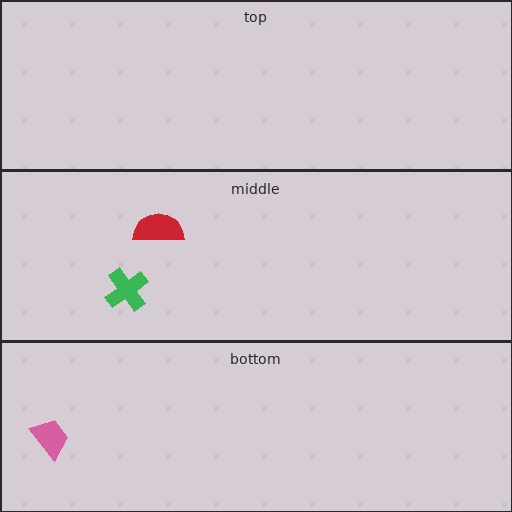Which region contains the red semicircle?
The middle region.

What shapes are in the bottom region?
The pink trapezoid.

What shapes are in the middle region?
The green cross, the red semicircle.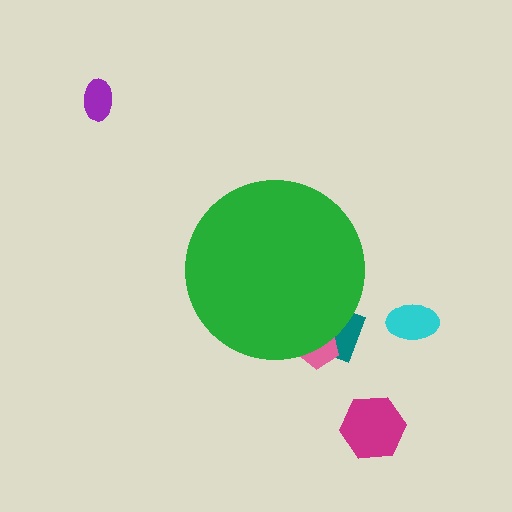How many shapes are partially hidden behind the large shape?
2 shapes are partially hidden.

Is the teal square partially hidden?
Yes, the teal square is partially hidden behind the green circle.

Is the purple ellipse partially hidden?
No, the purple ellipse is fully visible.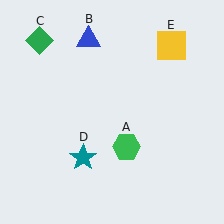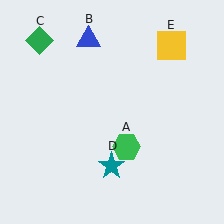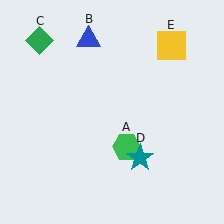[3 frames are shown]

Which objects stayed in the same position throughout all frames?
Green hexagon (object A) and blue triangle (object B) and green diamond (object C) and yellow square (object E) remained stationary.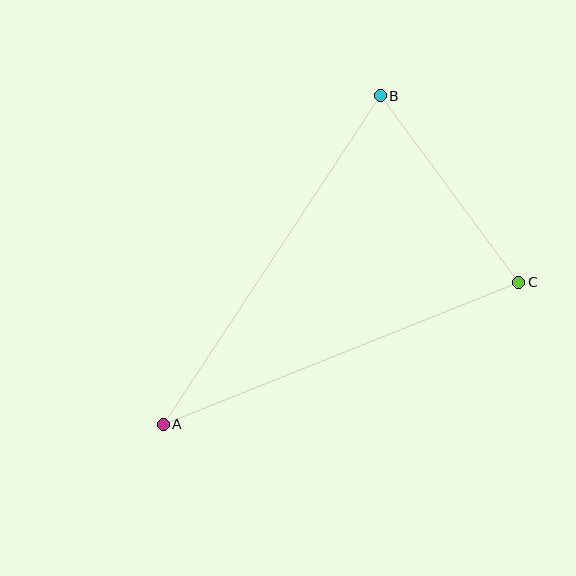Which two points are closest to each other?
Points B and C are closest to each other.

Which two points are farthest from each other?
Points A and B are farthest from each other.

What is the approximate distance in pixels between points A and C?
The distance between A and C is approximately 383 pixels.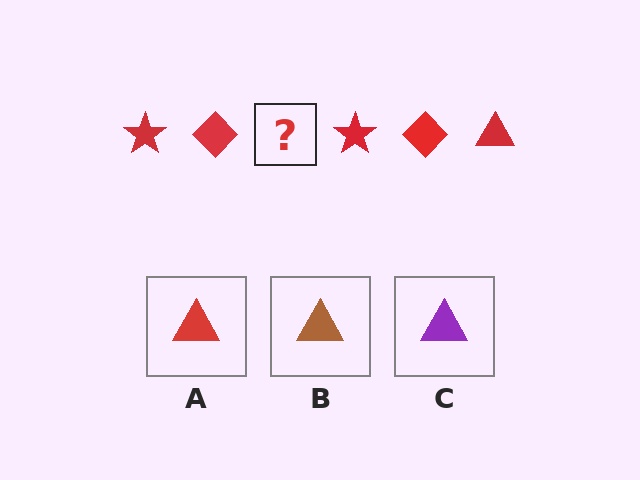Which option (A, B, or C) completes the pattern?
A.